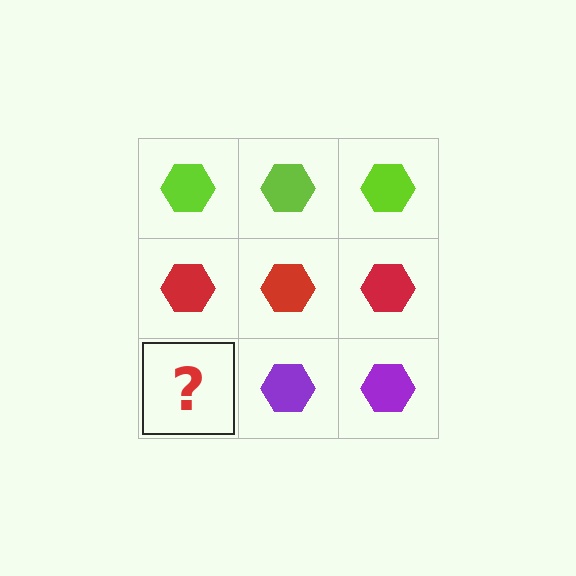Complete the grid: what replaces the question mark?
The question mark should be replaced with a purple hexagon.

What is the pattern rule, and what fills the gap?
The rule is that each row has a consistent color. The gap should be filled with a purple hexagon.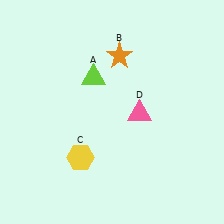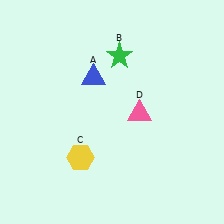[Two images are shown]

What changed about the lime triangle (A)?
In Image 1, A is lime. In Image 2, it changed to blue.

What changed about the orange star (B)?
In Image 1, B is orange. In Image 2, it changed to green.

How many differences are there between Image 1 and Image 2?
There are 2 differences between the two images.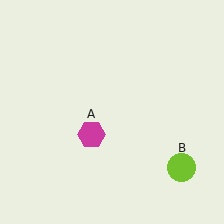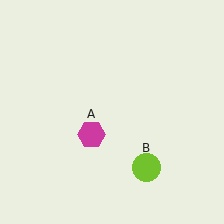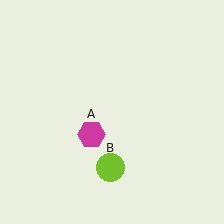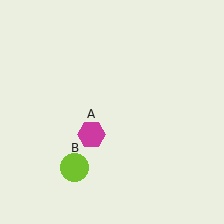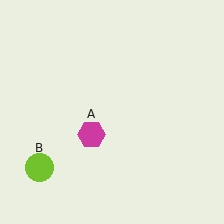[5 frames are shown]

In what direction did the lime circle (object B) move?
The lime circle (object B) moved left.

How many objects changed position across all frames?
1 object changed position: lime circle (object B).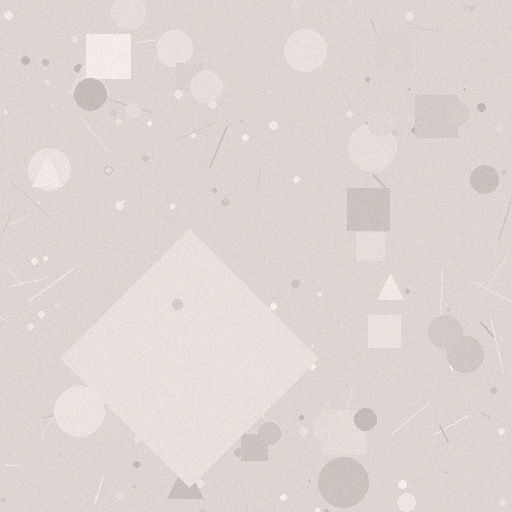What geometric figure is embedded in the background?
A diamond is embedded in the background.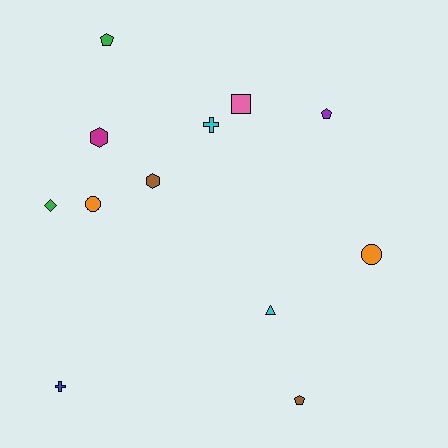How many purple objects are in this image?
There is 1 purple object.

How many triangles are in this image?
There is 1 triangle.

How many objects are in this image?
There are 12 objects.